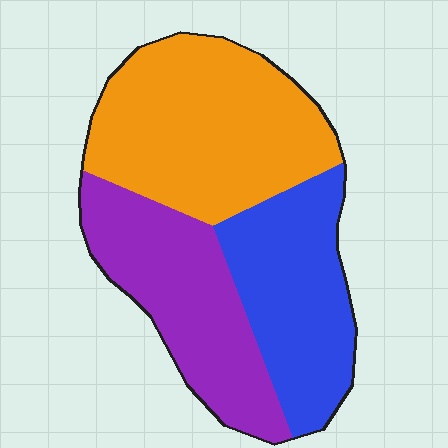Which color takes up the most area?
Orange, at roughly 40%.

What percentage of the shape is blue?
Blue takes up between a sixth and a third of the shape.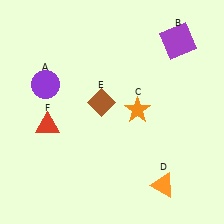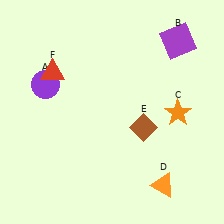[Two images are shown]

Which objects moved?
The objects that moved are: the orange star (C), the brown diamond (E), the red triangle (F).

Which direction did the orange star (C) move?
The orange star (C) moved right.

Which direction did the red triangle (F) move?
The red triangle (F) moved up.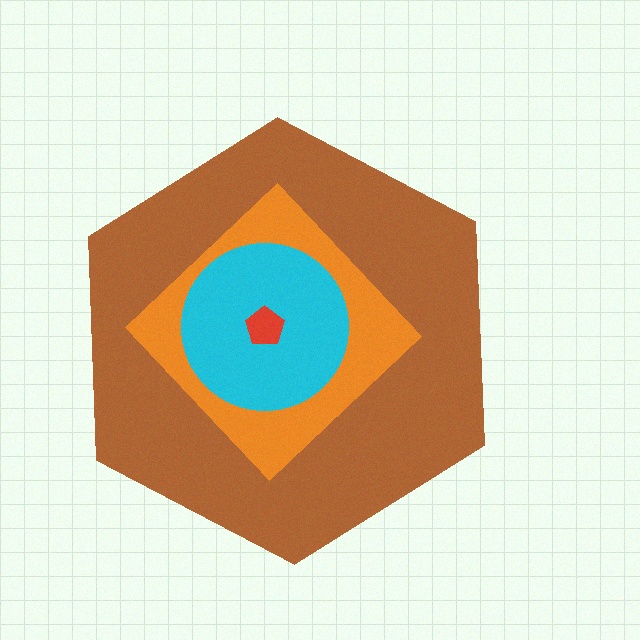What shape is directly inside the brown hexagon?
The orange diamond.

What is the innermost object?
The red pentagon.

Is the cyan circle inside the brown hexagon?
Yes.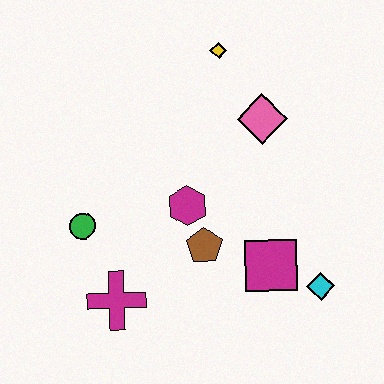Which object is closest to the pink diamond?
The yellow diamond is closest to the pink diamond.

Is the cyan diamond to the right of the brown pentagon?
Yes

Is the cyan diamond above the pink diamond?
No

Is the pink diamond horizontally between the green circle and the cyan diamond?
Yes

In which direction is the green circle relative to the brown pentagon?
The green circle is to the left of the brown pentagon.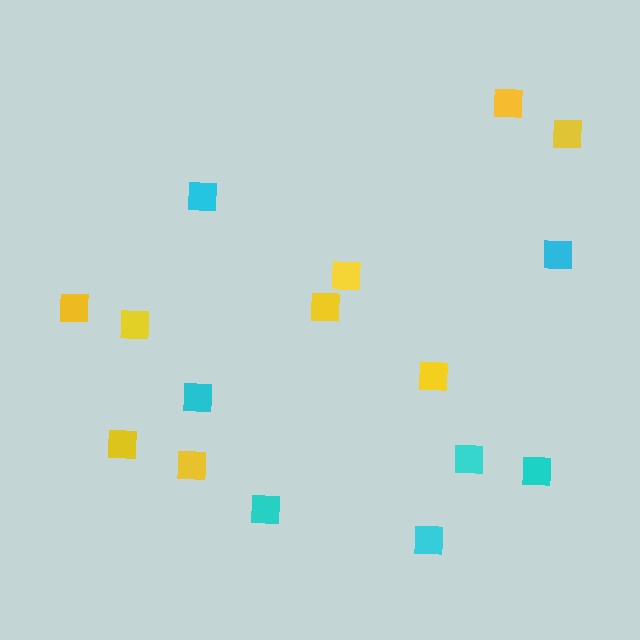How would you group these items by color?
There are 2 groups: one group of yellow squares (9) and one group of cyan squares (7).